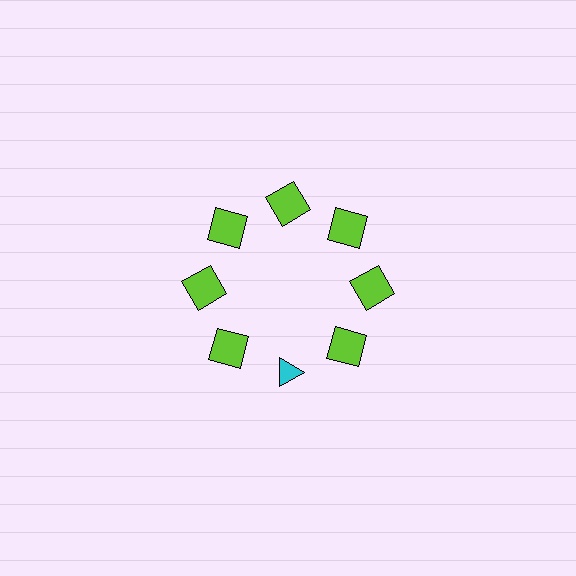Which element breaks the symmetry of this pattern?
The cyan triangle at roughly the 6 o'clock position breaks the symmetry. All other shapes are lime squares.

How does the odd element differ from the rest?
It differs in both color (cyan instead of lime) and shape (triangle instead of square).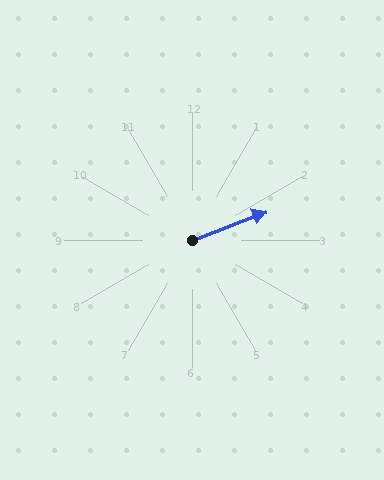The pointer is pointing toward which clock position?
Roughly 2 o'clock.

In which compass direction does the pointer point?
East.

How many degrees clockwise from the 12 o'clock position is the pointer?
Approximately 69 degrees.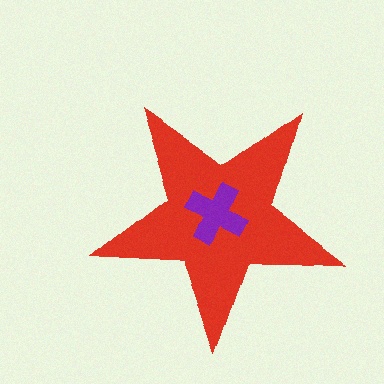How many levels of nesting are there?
2.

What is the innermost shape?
The purple cross.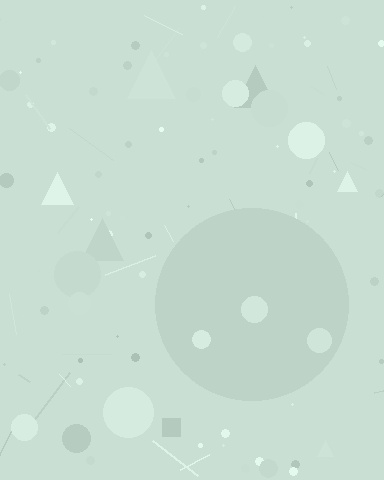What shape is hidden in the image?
A circle is hidden in the image.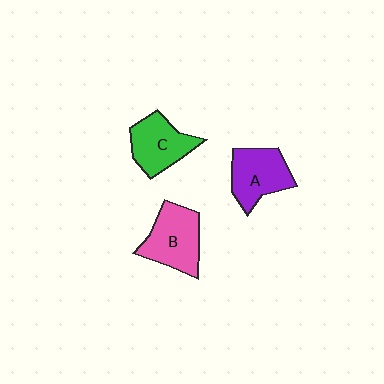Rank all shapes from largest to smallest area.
From largest to smallest: B (pink), A (purple), C (green).